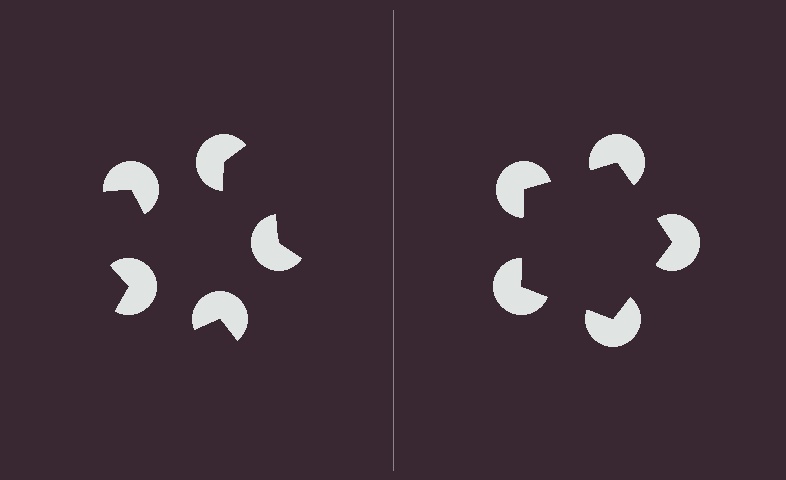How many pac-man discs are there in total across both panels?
10 — 5 on each side.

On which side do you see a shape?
An illusory pentagon appears on the right side. On the left side the wedge cuts are rotated, so no coherent shape forms.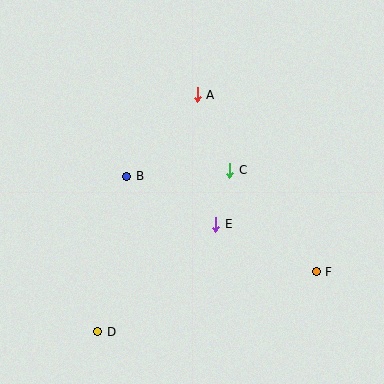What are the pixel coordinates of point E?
Point E is at (216, 224).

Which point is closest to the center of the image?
Point E at (216, 224) is closest to the center.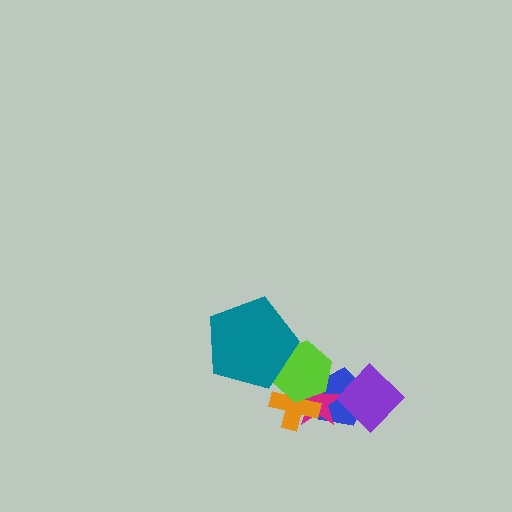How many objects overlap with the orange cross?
3 objects overlap with the orange cross.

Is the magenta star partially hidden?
Yes, it is partially covered by another shape.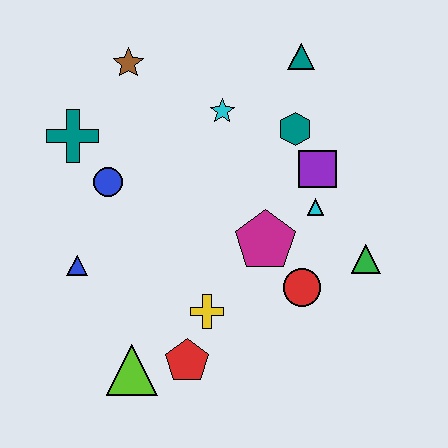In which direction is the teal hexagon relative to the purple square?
The teal hexagon is above the purple square.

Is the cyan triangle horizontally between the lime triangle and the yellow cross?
No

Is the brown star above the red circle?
Yes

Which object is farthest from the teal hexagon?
The lime triangle is farthest from the teal hexagon.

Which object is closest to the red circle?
The magenta pentagon is closest to the red circle.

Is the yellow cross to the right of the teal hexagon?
No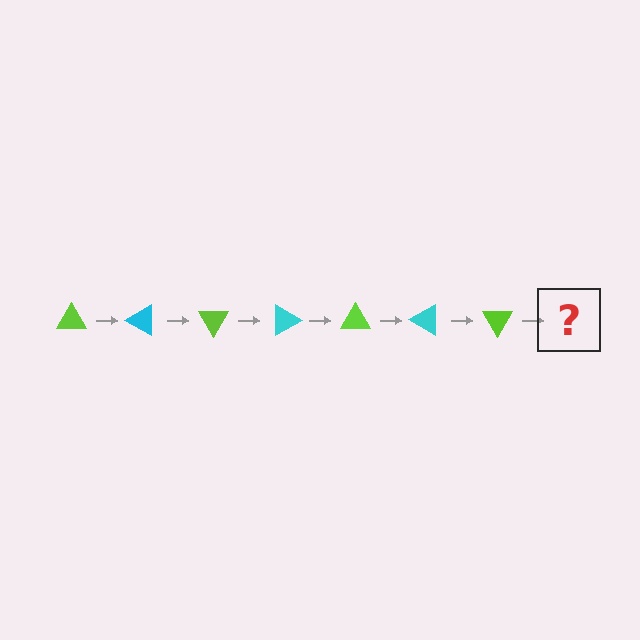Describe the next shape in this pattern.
It should be a cyan triangle, rotated 210 degrees from the start.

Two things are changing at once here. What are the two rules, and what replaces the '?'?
The two rules are that it rotates 30 degrees each step and the color cycles through lime and cyan. The '?' should be a cyan triangle, rotated 210 degrees from the start.